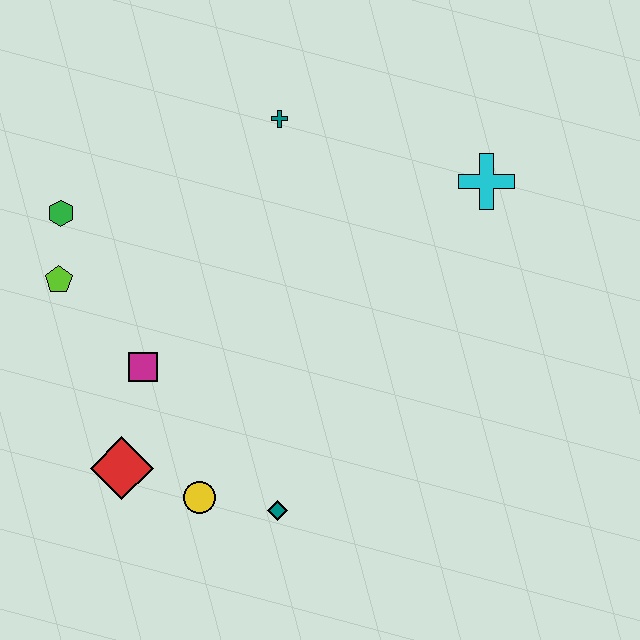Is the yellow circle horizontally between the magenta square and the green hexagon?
No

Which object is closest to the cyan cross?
The teal cross is closest to the cyan cross.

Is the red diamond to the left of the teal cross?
Yes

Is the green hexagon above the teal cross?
No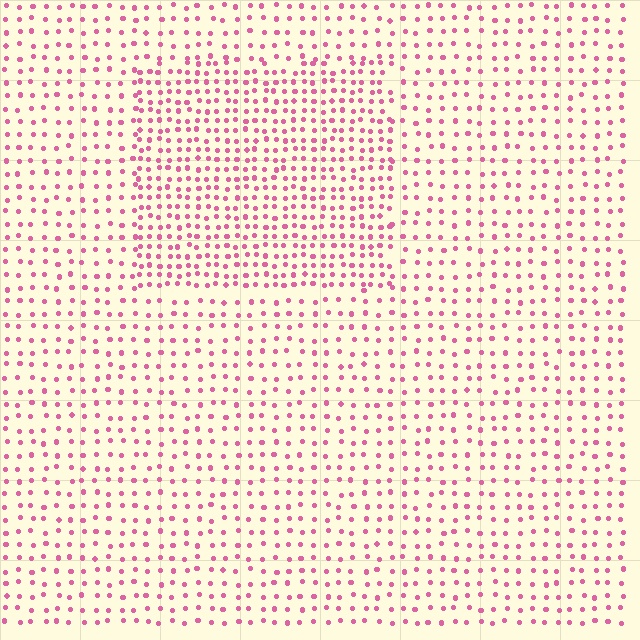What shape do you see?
I see a rectangle.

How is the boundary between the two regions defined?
The boundary is defined by a change in element density (approximately 1.8x ratio). All elements are the same color, size, and shape.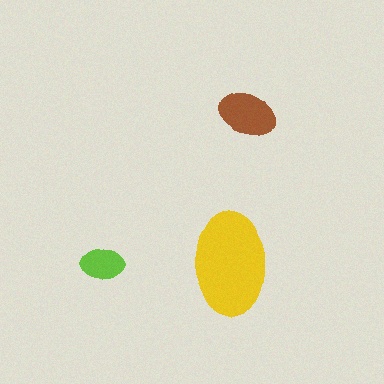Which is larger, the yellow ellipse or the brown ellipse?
The yellow one.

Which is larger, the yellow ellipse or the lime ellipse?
The yellow one.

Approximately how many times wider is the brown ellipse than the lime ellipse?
About 1.5 times wider.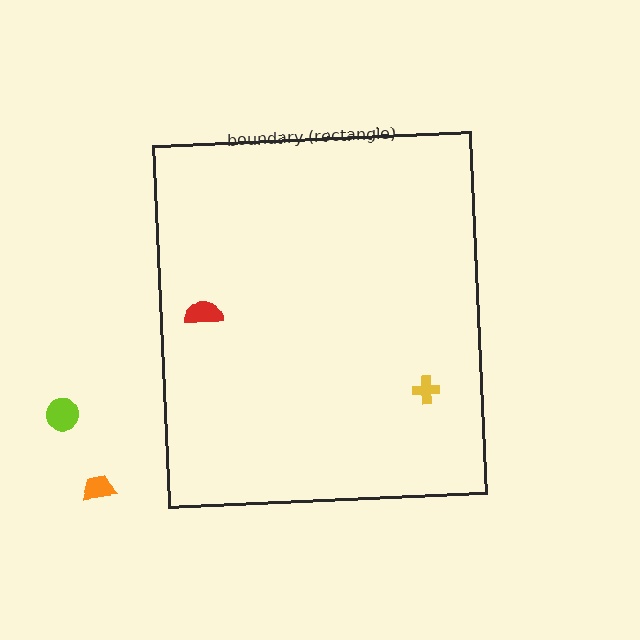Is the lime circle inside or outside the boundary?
Outside.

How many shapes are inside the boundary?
2 inside, 2 outside.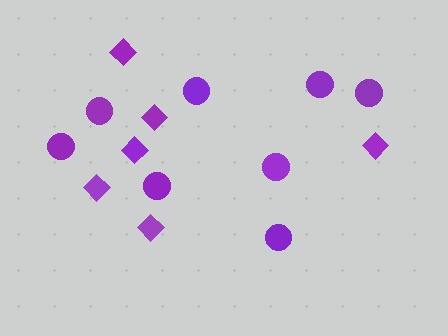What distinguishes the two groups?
There are 2 groups: one group of diamonds (6) and one group of circles (8).